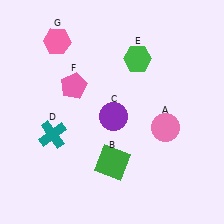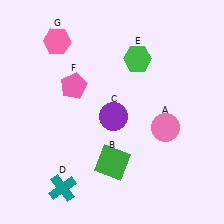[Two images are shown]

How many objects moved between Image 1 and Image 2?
1 object moved between the two images.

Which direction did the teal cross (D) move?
The teal cross (D) moved down.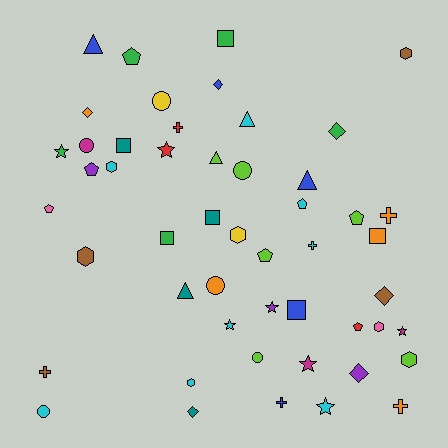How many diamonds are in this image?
There are 6 diamonds.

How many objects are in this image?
There are 50 objects.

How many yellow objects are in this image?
There are 2 yellow objects.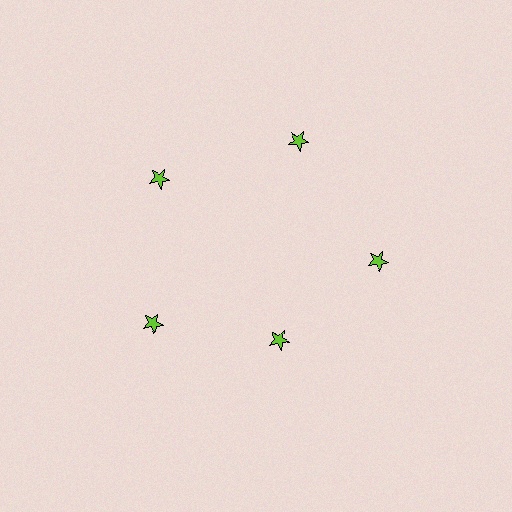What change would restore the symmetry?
The symmetry would be restored by moving it outward, back onto the ring so that all 5 stars sit at equal angles and equal distance from the center.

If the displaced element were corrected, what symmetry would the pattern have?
It would have 5-fold rotational symmetry — the pattern would map onto itself every 72 degrees.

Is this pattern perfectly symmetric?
No. The 5 lime stars are arranged in a ring, but one element near the 5 o'clock position is pulled inward toward the center, breaking the 5-fold rotational symmetry.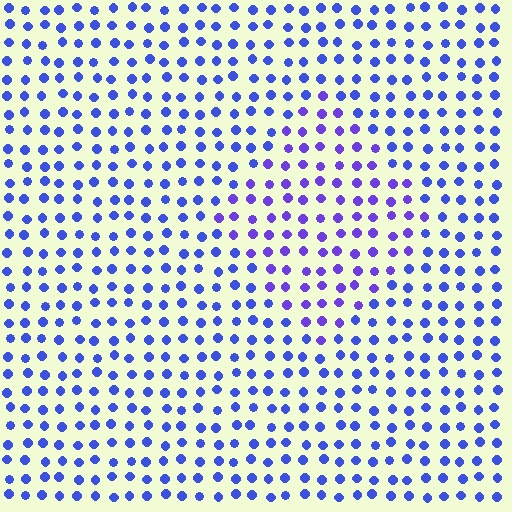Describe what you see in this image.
The image is filled with small blue elements in a uniform arrangement. A diamond-shaped region is visible where the elements are tinted to a slightly different hue, forming a subtle color boundary.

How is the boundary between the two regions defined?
The boundary is defined purely by a slight shift in hue (about 26 degrees). Spacing, size, and orientation are identical on both sides.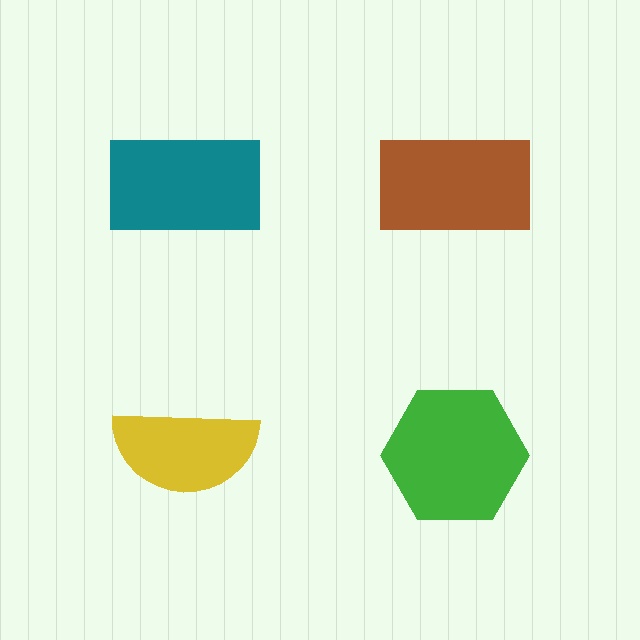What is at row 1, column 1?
A teal rectangle.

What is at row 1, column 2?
A brown rectangle.